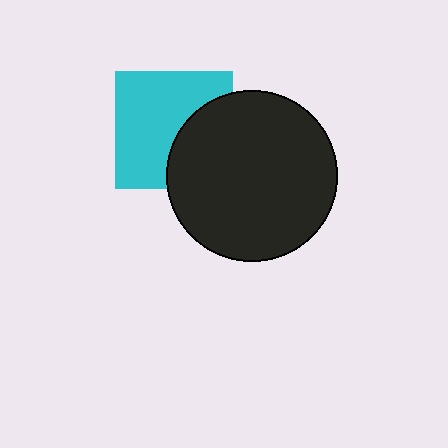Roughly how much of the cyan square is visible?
About half of it is visible (roughly 63%).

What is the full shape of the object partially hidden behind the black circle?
The partially hidden object is a cyan square.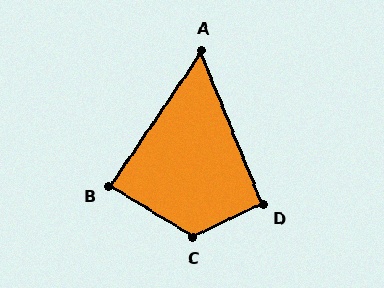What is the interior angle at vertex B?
Approximately 87 degrees (approximately right).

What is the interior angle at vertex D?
Approximately 93 degrees (approximately right).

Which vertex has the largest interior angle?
C, at approximately 124 degrees.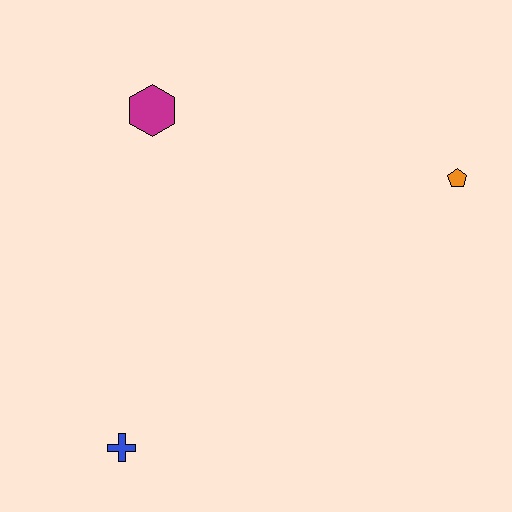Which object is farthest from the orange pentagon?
The blue cross is farthest from the orange pentagon.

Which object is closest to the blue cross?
The magenta hexagon is closest to the blue cross.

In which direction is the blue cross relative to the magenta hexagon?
The blue cross is below the magenta hexagon.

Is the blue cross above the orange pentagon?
No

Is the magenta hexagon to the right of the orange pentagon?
No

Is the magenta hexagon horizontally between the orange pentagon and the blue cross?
Yes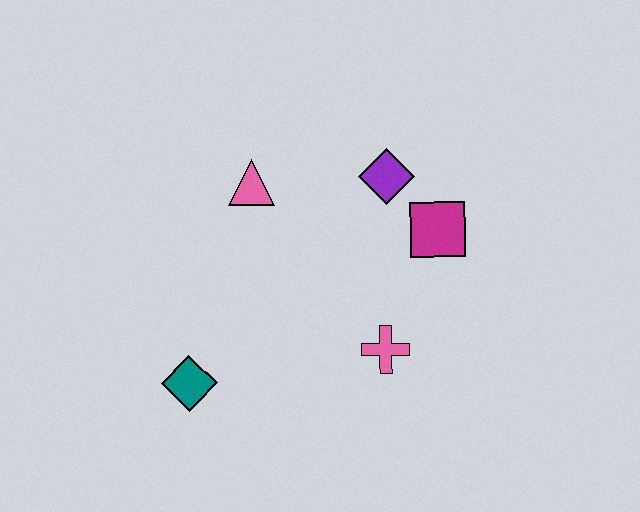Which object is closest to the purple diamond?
The magenta square is closest to the purple diamond.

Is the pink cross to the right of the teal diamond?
Yes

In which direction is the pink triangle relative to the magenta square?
The pink triangle is to the left of the magenta square.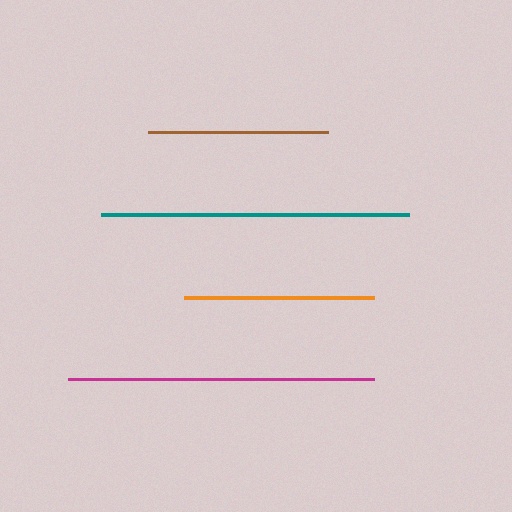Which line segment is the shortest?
The brown line is the shortest at approximately 180 pixels.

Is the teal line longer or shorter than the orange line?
The teal line is longer than the orange line.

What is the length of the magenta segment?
The magenta segment is approximately 306 pixels long.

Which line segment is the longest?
The teal line is the longest at approximately 307 pixels.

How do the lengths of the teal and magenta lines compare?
The teal and magenta lines are approximately the same length.